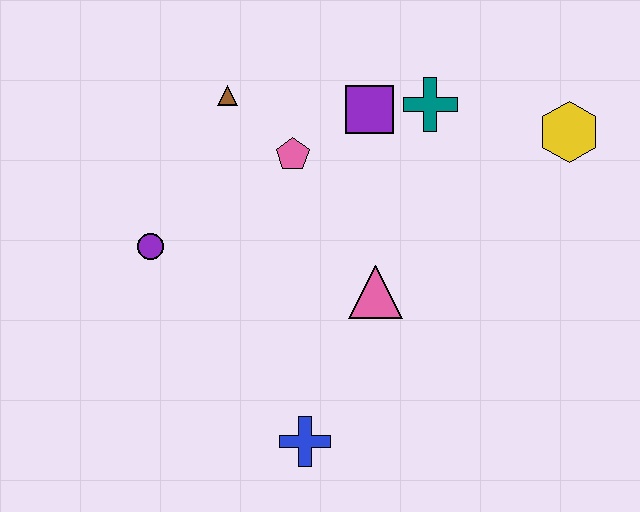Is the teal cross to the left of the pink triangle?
No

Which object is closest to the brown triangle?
The pink pentagon is closest to the brown triangle.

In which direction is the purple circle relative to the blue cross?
The purple circle is above the blue cross.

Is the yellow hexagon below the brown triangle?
Yes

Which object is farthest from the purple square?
The blue cross is farthest from the purple square.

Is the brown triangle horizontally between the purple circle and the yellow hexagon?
Yes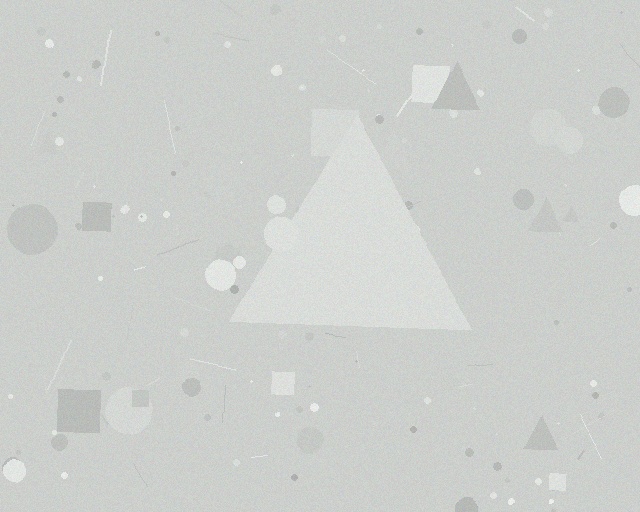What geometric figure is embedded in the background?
A triangle is embedded in the background.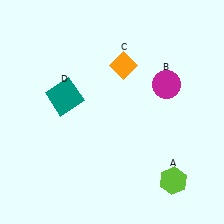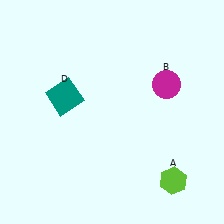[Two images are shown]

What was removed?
The orange diamond (C) was removed in Image 2.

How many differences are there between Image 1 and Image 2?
There is 1 difference between the two images.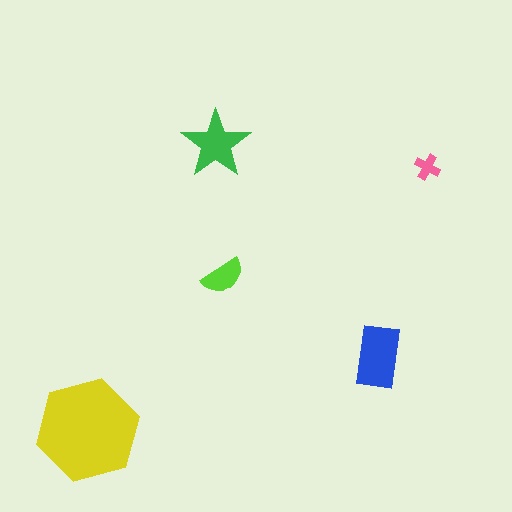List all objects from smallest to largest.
The pink cross, the lime semicircle, the green star, the blue rectangle, the yellow hexagon.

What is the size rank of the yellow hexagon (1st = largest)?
1st.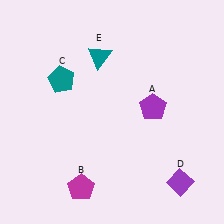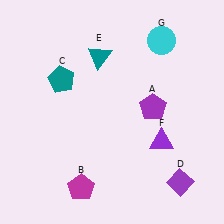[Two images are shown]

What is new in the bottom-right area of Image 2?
A purple triangle (F) was added in the bottom-right area of Image 2.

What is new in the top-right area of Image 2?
A cyan circle (G) was added in the top-right area of Image 2.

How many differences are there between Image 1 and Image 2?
There are 2 differences between the two images.